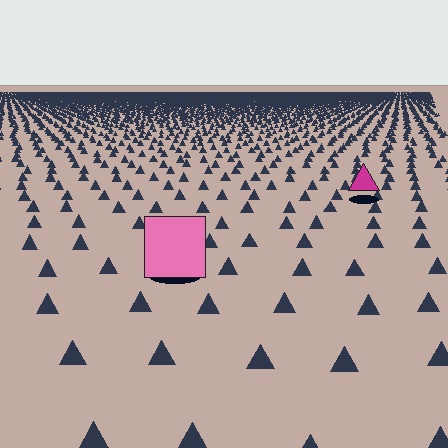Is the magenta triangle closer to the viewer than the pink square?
No. The pink square is closer — you can tell from the texture gradient: the ground texture is coarser near it.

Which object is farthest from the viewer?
The magenta triangle is farthest from the viewer. It appears smaller and the ground texture around it is denser.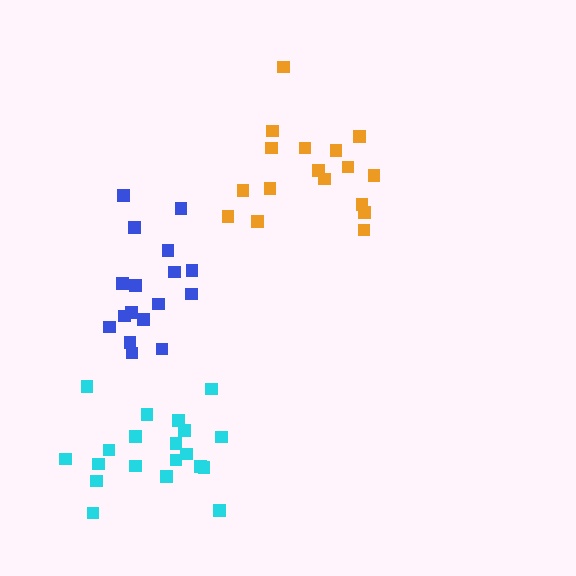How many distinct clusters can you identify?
There are 3 distinct clusters.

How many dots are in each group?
Group 1: 17 dots, Group 2: 17 dots, Group 3: 20 dots (54 total).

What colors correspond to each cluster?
The clusters are colored: orange, blue, cyan.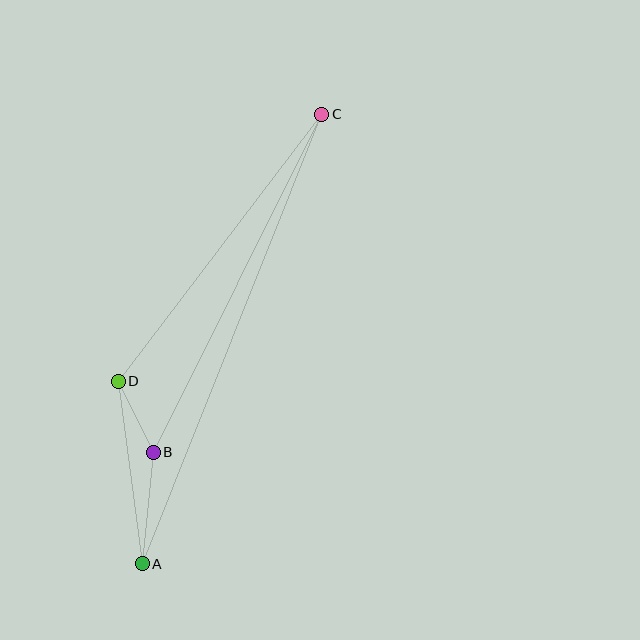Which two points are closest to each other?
Points B and D are closest to each other.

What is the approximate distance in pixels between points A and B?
The distance between A and B is approximately 112 pixels.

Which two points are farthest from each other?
Points A and C are farthest from each other.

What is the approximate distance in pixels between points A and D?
The distance between A and D is approximately 184 pixels.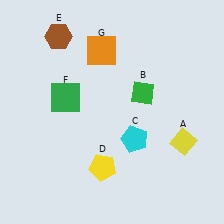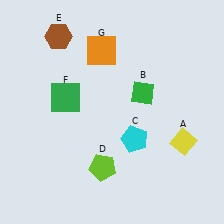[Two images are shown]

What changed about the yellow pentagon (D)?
In Image 1, D is yellow. In Image 2, it changed to lime.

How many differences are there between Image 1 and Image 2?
There is 1 difference between the two images.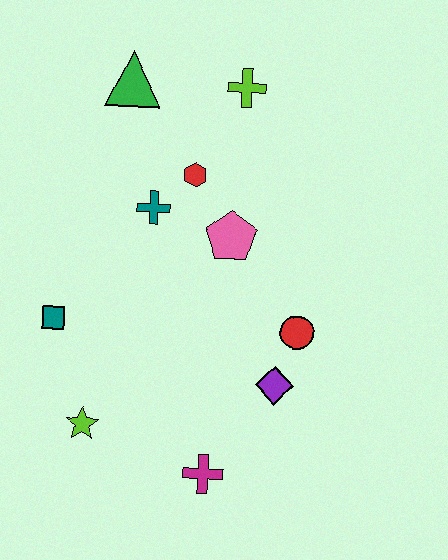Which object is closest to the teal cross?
The red hexagon is closest to the teal cross.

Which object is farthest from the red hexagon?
The magenta cross is farthest from the red hexagon.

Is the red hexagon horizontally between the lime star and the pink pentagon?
Yes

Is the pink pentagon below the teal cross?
Yes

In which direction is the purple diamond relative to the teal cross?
The purple diamond is below the teal cross.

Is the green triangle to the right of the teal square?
Yes